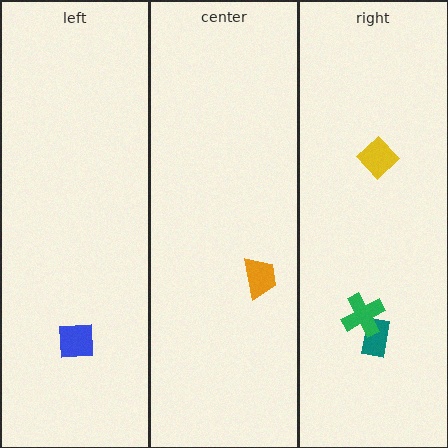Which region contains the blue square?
The left region.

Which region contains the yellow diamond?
The right region.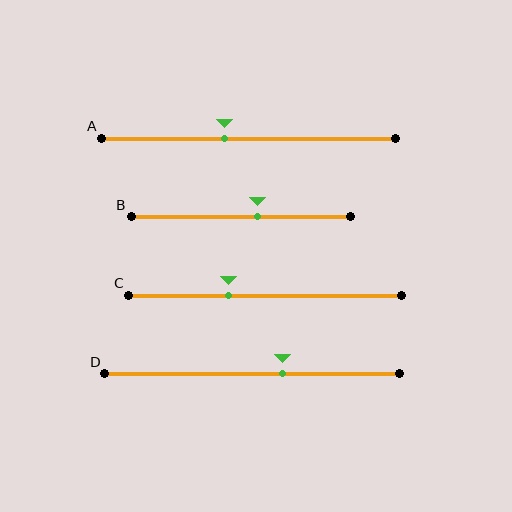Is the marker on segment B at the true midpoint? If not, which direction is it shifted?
No, the marker on segment B is shifted to the right by about 8% of the segment length.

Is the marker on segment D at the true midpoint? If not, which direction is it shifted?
No, the marker on segment D is shifted to the right by about 10% of the segment length.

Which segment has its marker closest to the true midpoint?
Segment B has its marker closest to the true midpoint.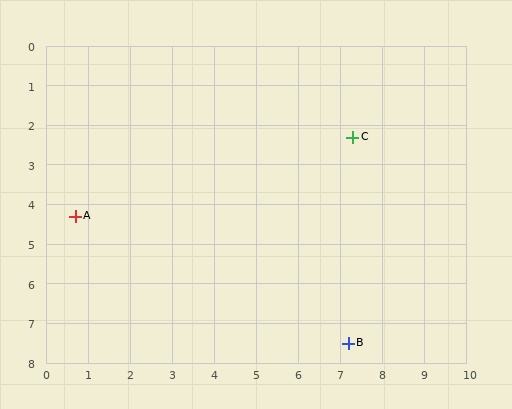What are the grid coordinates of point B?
Point B is at approximately (7.2, 7.5).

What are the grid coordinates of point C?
Point C is at approximately (7.3, 2.3).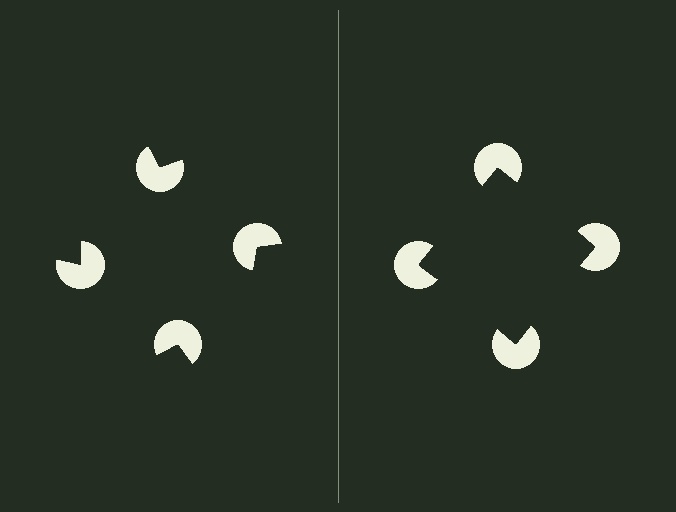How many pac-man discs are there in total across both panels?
8 — 4 on each side.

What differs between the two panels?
The pac-man discs are positioned identically on both sides; only the wedge orientations differ. On the right they align to a square; on the left they are misaligned.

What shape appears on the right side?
An illusory square.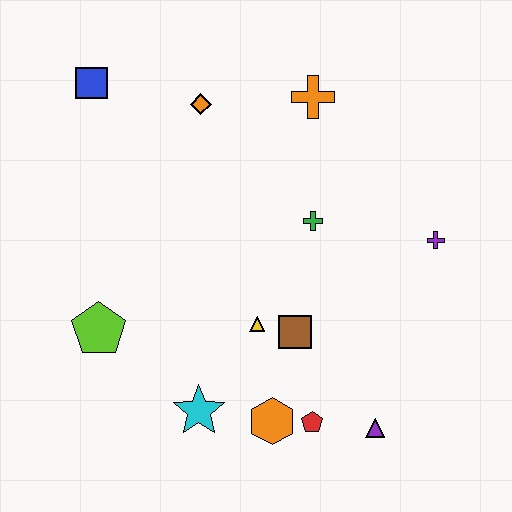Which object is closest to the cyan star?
The orange hexagon is closest to the cyan star.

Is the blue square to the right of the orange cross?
No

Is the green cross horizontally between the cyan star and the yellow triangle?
No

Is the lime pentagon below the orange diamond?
Yes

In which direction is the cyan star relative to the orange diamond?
The cyan star is below the orange diamond.